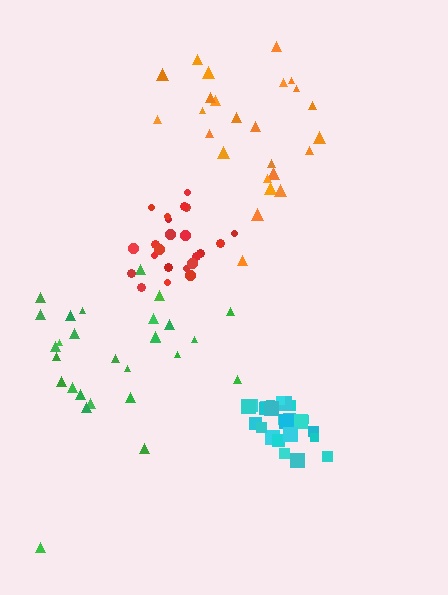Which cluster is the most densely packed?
Cyan.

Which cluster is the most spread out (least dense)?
Green.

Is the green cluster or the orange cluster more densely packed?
Orange.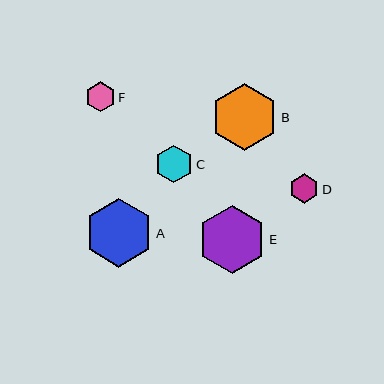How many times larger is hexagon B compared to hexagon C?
Hexagon B is approximately 1.8 times the size of hexagon C.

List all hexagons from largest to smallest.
From largest to smallest: A, E, B, C, F, D.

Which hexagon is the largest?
Hexagon A is the largest with a size of approximately 69 pixels.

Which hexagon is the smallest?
Hexagon D is the smallest with a size of approximately 29 pixels.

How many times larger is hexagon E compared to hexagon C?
Hexagon E is approximately 1.8 times the size of hexagon C.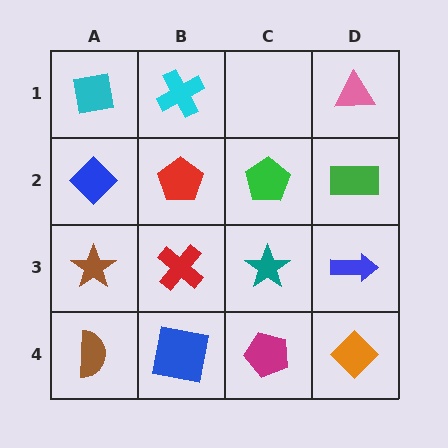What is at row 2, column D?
A green rectangle.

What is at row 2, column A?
A blue diamond.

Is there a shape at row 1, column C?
No, that cell is empty.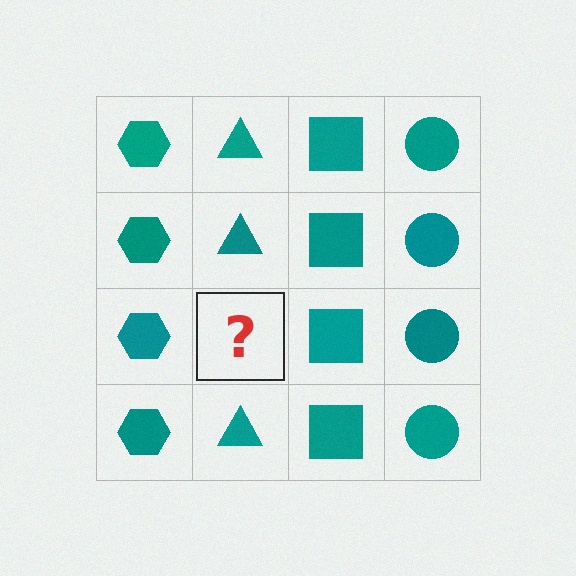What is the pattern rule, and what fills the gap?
The rule is that each column has a consistent shape. The gap should be filled with a teal triangle.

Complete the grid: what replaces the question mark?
The question mark should be replaced with a teal triangle.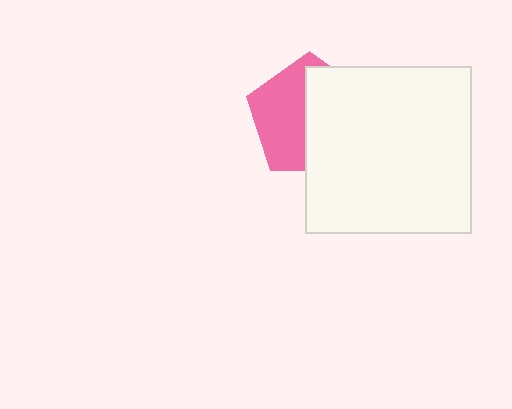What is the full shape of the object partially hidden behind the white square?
The partially hidden object is a pink pentagon.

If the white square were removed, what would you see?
You would see the complete pink pentagon.